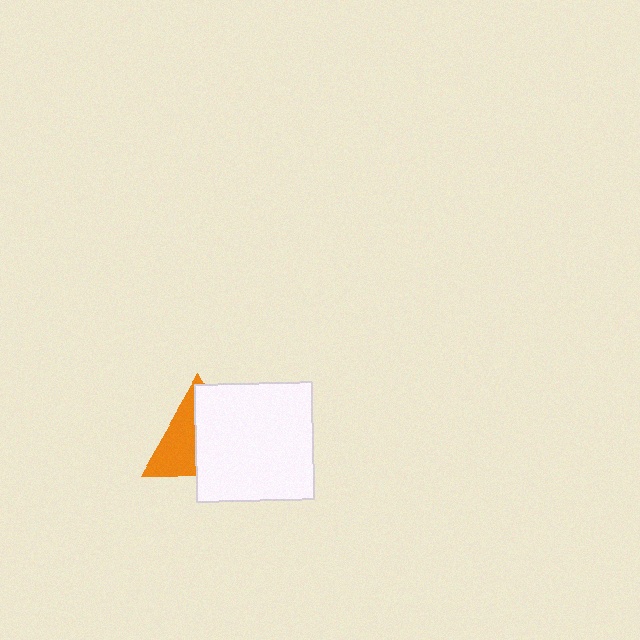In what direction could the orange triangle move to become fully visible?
The orange triangle could move left. That would shift it out from behind the white square entirely.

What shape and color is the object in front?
The object in front is a white square.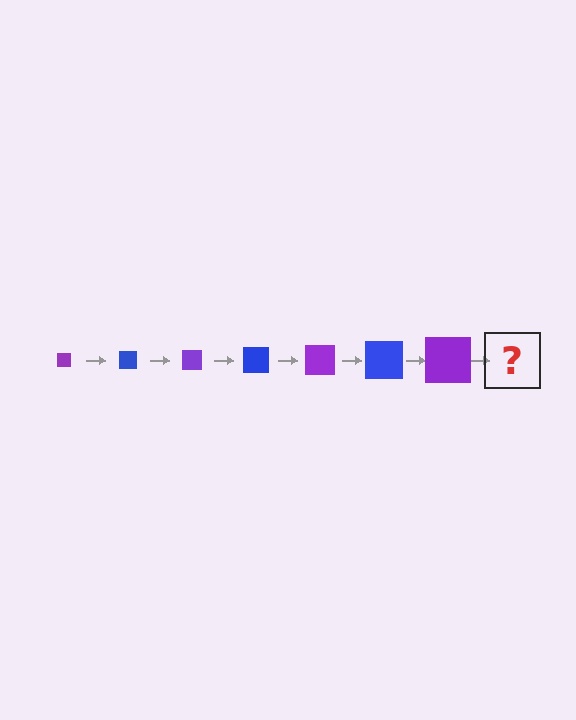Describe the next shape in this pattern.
It should be a blue square, larger than the previous one.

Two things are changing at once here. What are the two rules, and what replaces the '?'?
The two rules are that the square grows larger each step and the color cycles through purple and blue. The '?' should be a blue square, larger than the previous one.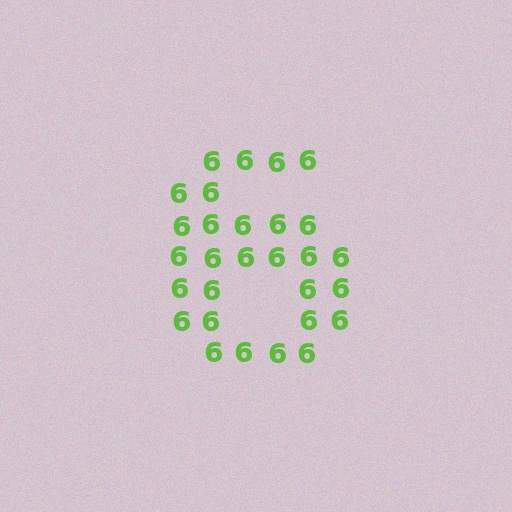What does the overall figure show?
The overall figure shows the digit 6.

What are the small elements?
The small elements are digit 6's.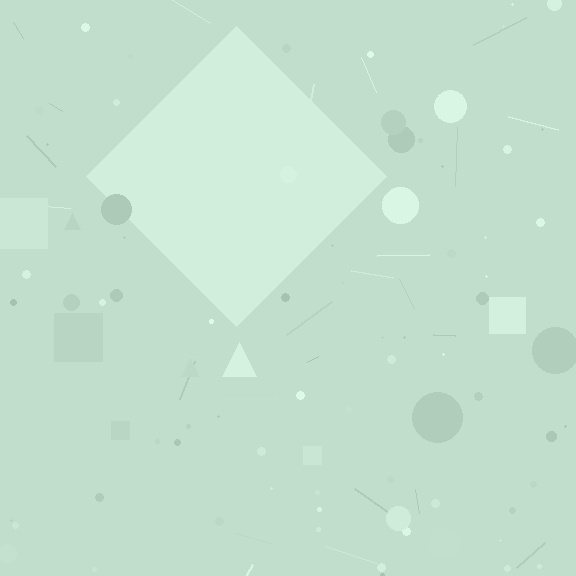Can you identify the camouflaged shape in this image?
The camouflaged shape is a diamond.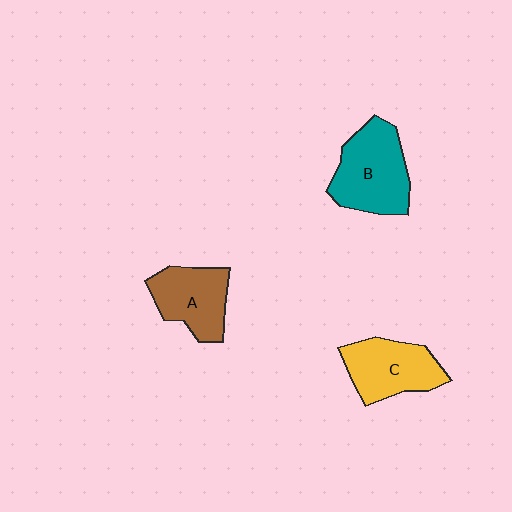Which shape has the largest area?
Shape B (teal).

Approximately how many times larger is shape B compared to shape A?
Approximately 1.3 times.